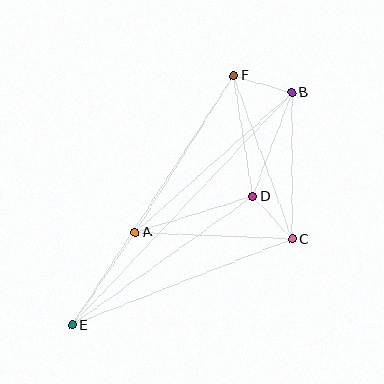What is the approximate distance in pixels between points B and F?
The distance between B and F is approximately 60 pixels.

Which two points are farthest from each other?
Points B and E are farthest from each other.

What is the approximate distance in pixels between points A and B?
The distance between A and B is approximately 210 pixels.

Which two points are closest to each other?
Points C and D are closest to each other.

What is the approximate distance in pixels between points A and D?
The distance between A and D is approximately 123 pixels.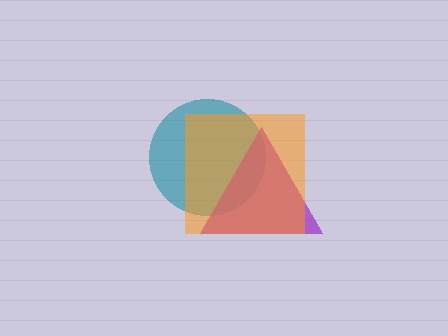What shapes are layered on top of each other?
The layered shapes are: a teal circle, a purple triangle, an orange square.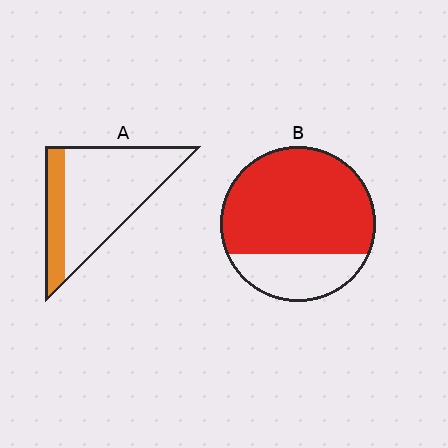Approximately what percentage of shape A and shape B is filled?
A is approximately 25% and B is approximately 75%.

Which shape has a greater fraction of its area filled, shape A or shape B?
Shape B.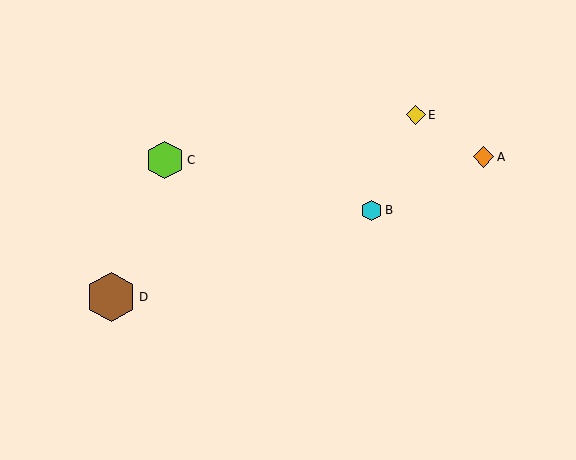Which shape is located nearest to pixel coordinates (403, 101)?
The yellow diamond (labeled E) at (416, 115) is nearest to that location.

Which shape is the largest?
The brown hexagon (labeled D) is the largest.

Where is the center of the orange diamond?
The center of the orange diamond is at (484, 157).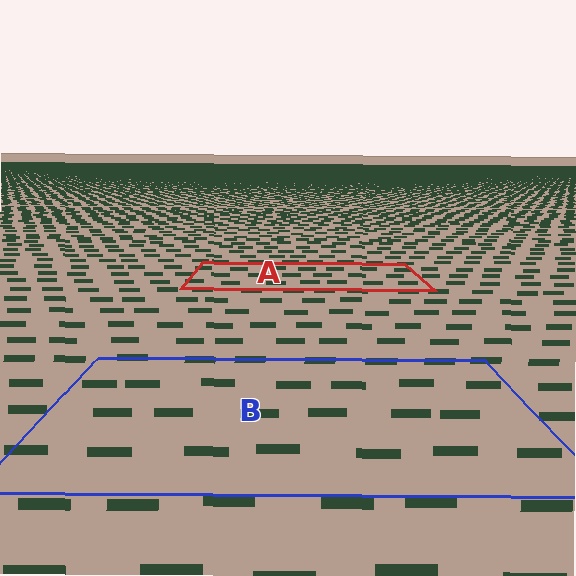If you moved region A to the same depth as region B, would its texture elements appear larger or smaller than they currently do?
They would appear larger. At a closer depth, the same texture elements are projected at a bigger on-screen size.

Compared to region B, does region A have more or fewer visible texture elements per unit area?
Region A has more texture elements per unit area — they are packed more densely because it is farther away.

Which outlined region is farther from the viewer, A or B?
Region A is farther from the viewer — the texture elements inside it appear smaller and more densely packed.